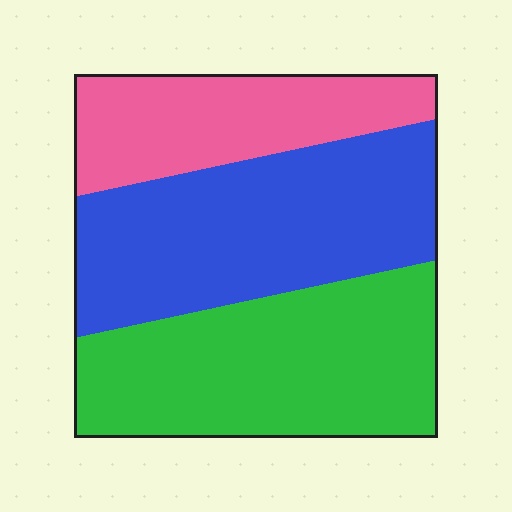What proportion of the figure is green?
Green takes up between a quarter and a half of the figure.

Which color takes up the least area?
Pink, at roughly 25%.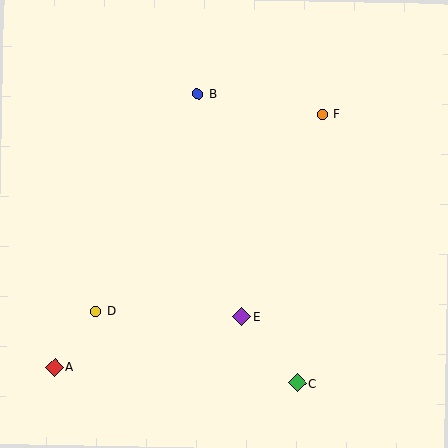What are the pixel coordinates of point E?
Point E is at (242, 317).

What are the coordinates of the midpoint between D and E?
The midpoint between D and E is at (169, 314).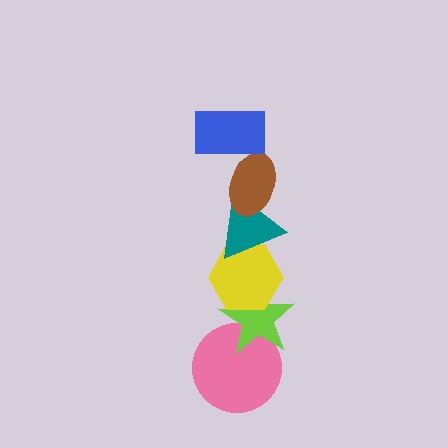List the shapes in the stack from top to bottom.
From top to bottom: the blue rectangle, the brown ellipse, the teal triangle, the yellow hexagon, the lime star, the pink circle.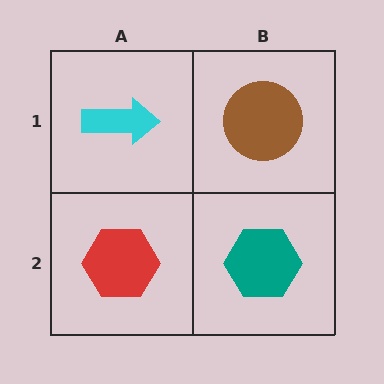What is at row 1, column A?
A cyan arrow.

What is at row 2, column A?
A red hexagon.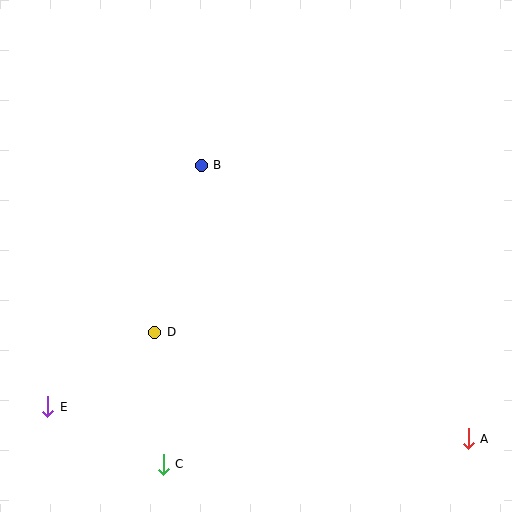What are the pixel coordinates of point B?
Point B is at (201, 165).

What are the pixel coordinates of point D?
Point D is at (155, 332).